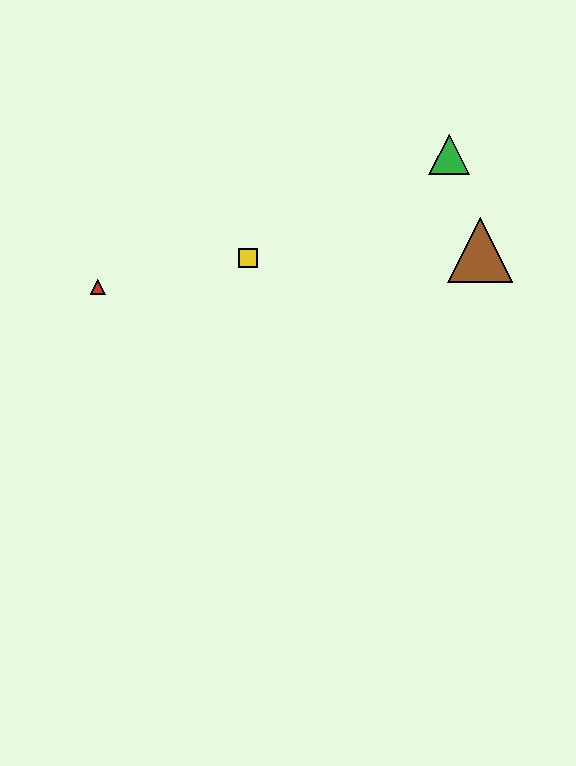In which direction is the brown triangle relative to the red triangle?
The brown triangle is to the right of the red triangle.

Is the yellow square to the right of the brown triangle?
No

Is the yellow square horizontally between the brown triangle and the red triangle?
Yes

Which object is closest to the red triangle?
The yellow square is closest to the red triangle.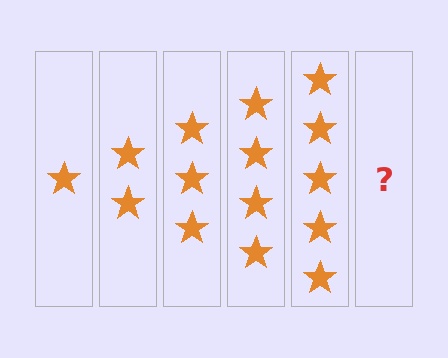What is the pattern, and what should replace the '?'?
The pattern is that each step adds one more star. The '?' should be 6 stars.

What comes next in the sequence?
The next element should be 6 stars.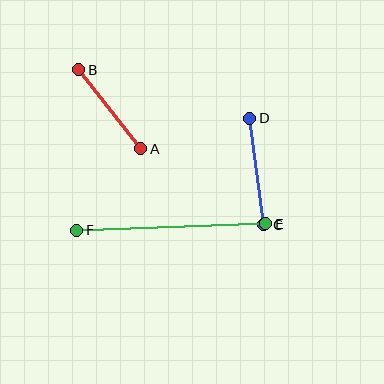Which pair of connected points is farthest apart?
Points E and F are farthest apart.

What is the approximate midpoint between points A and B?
The midpoint is at approximately (110, 109) pixels.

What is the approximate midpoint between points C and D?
The midpoint is at approximately (257, 172) pixels.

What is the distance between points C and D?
The distance is approximately 108 pixels.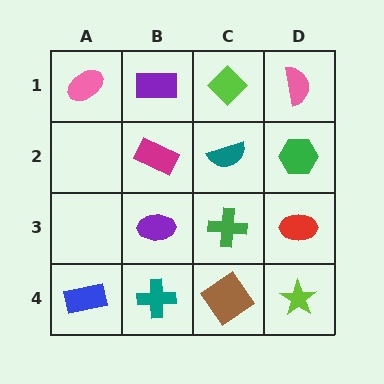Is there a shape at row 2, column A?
No, that cell is empty.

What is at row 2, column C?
A teal semicircle.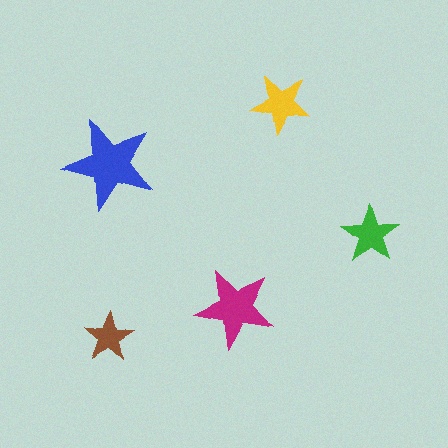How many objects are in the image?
There are 5 objects in the image.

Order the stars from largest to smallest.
the blue one, the magenta one, the yellow one, the green one, the brown one.